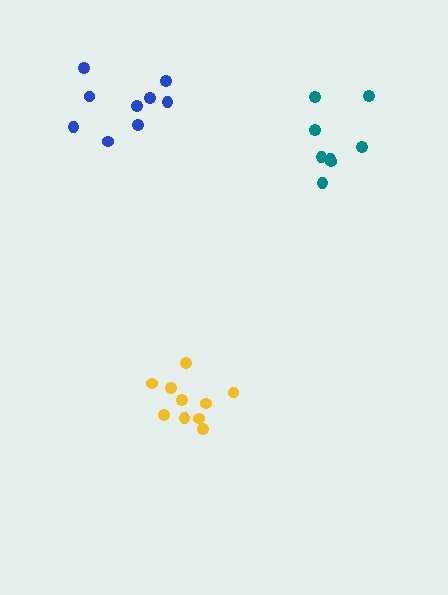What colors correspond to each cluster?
The clusters are colored: teal, yellow, blue.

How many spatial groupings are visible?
There are 3 spatial groupings.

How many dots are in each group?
Group 1: 8 dots, Group 2: 10 dots, Group 3: 9 dots (27 total).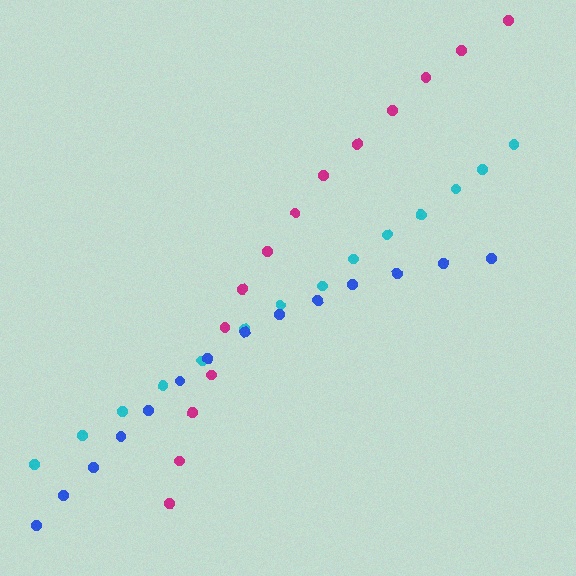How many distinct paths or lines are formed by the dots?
There are 3 distinct paths.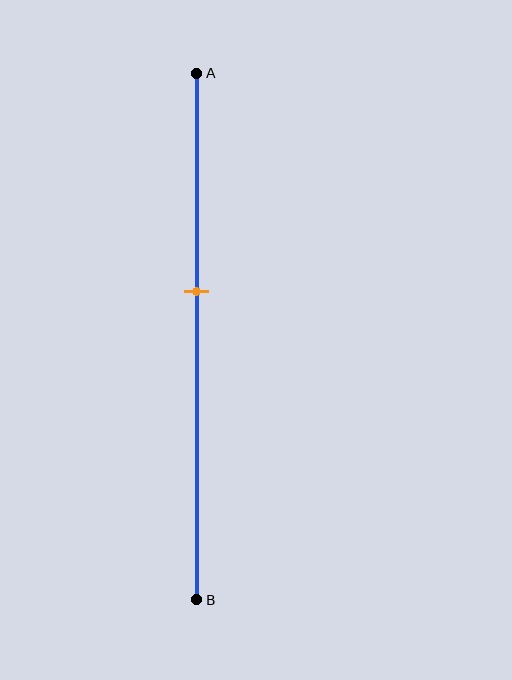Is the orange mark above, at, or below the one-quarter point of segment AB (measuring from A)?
The orange mark is below the one-quarter point of segment AB.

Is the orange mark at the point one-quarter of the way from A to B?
No, the mark is at about 40% from A, not at the 25% one-quarter point.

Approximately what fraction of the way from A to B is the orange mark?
The orange mark is approximately 40% of the way from A to B.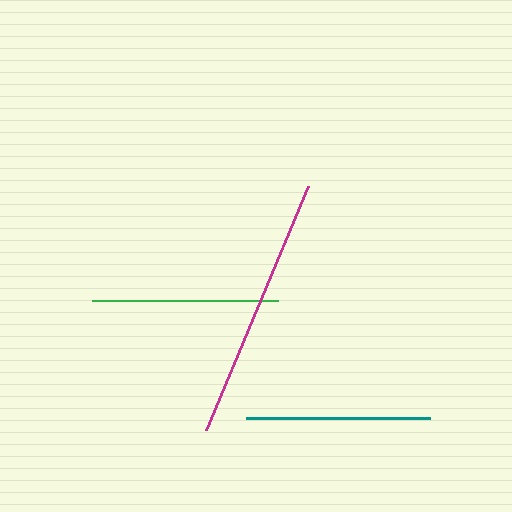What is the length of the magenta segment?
The magenta segment is approximately 265 pixels long.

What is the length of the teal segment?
The teal segment is approximately 183 pixels long.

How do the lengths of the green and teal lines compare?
The green and teal lines are approximately the same length.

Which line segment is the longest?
The magenta line is the longest at approximately 265 pixels.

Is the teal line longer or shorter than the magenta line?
The magenta line is longer than the teal line.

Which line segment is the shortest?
The teal line is the shortest at approximately 183 pixels.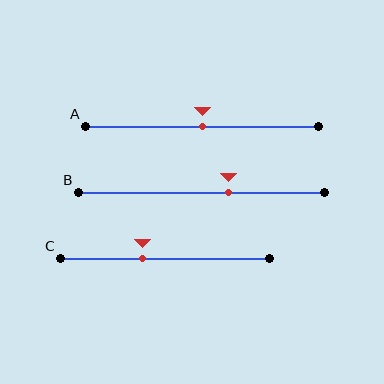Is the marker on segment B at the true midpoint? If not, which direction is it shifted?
No, the marker on segment B is shifted to the right by about 11% of the segment length.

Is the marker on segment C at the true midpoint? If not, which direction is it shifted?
No, the marker on segment C is shifted to the left by about 11% of the segment length.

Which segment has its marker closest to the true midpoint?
Segment A has its marker closest to the true midpoint.